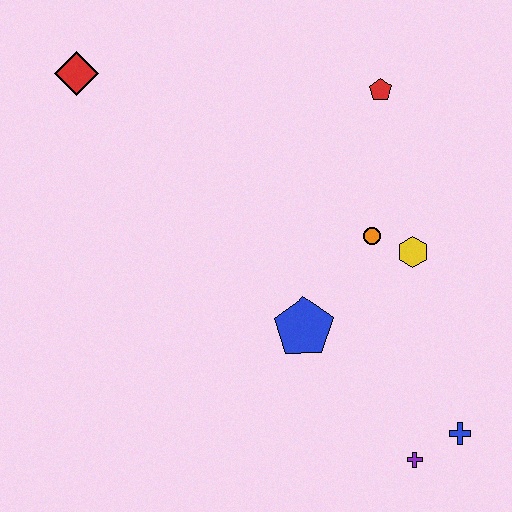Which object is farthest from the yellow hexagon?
The red diamond is farthest from the yellow hexagon.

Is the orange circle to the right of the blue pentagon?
Yes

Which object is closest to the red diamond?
The red pentagon is closest to the red diamond.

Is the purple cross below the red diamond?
Yes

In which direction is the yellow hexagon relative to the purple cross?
The yellow hexagon is above the purple cross.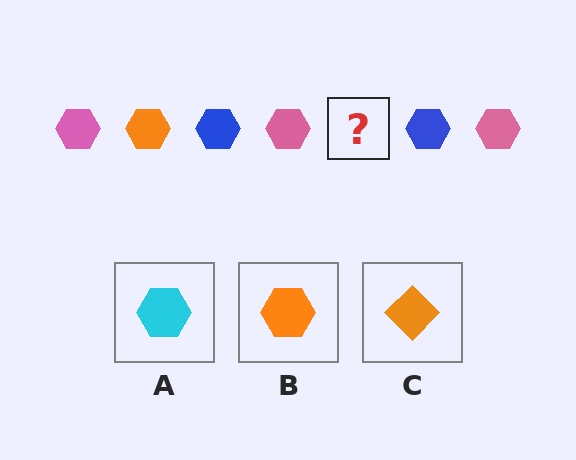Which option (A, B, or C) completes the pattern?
B.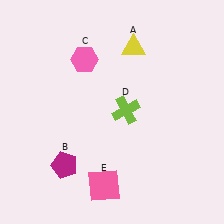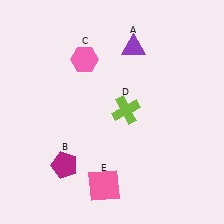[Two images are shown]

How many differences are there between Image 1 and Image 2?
There is 1 difference between the two images.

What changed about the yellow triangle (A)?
In Image 1, A is yellow. In Image 2, it changed to purple.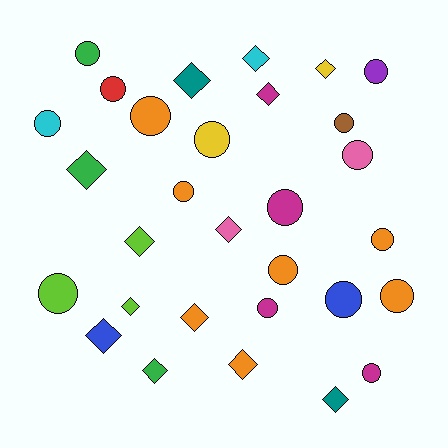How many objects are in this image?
There are 30 objects.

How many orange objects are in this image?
There are 7 orange objects.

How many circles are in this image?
There are 17 circles.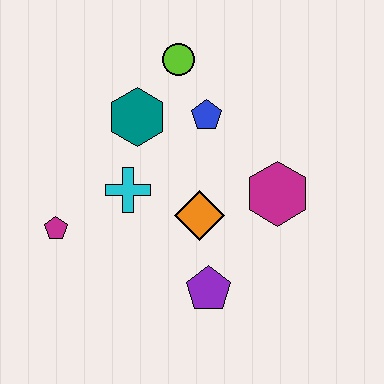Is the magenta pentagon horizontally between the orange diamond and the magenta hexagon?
No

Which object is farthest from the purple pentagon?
The lime circle is farthest from the purple pentagon.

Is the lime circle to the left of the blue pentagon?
Yes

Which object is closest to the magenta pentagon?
The cyan cross is closest to the magenta pentagon.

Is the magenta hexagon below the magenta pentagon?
No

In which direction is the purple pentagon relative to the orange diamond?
The purple pentagon is below the orange diamond.